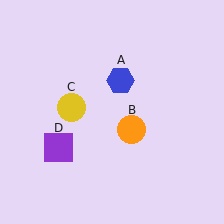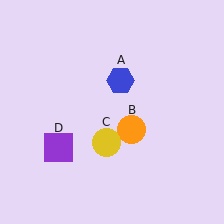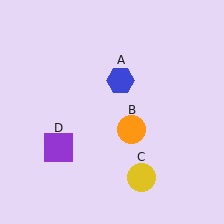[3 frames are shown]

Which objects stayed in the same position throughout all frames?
Blue hexagon (object A) and orange circle (object B) and purple square (object D) remained stationary.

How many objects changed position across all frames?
1 object changed position: yellow circle (object C).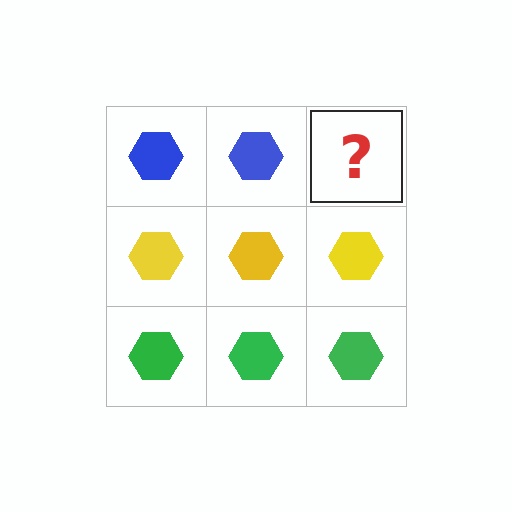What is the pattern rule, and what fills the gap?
The rule is that each row has a consistent color. The gap should be filled with a blue hexagon.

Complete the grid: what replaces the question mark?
The question mark should be replaced with a blue hexagon.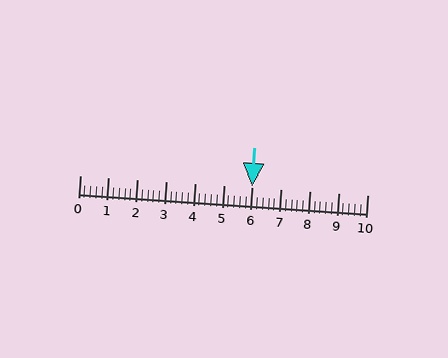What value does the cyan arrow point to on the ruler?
The cyan arrow points to approximately 6.0.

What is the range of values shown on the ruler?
The ruler shows values from 0 to 10.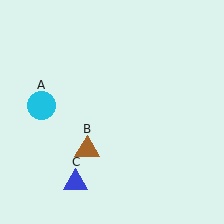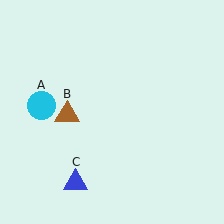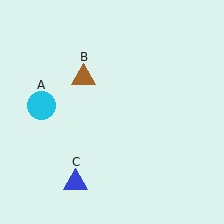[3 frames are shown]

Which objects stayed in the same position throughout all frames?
Cyan circle (object A) and blue triangle (object C) remained stationary.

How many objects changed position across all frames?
1 object changed position: brown triangle (object B).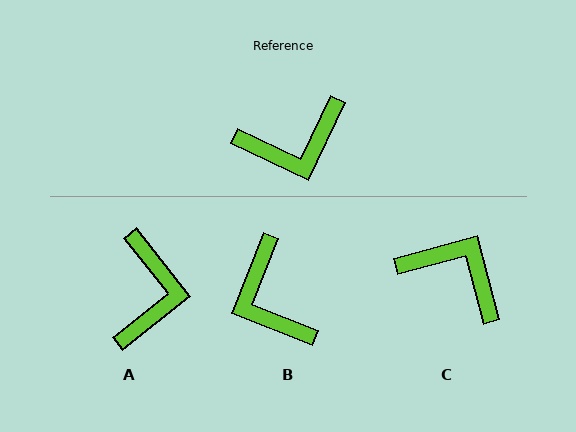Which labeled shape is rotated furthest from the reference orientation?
C, about 130 degrees away.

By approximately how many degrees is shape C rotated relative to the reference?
Approximately 130 degrees counter-clockwise.